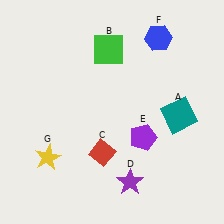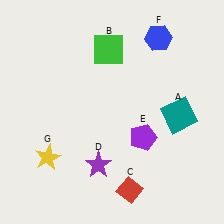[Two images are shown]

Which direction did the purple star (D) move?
The purple star (D) moved left.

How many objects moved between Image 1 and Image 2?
2 objects moved between the two images.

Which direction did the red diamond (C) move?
The red diamond (C) moved down.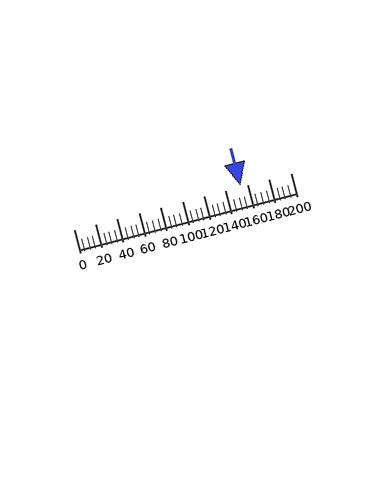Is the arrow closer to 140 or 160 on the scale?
The arrow is closer to 160.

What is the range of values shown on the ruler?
The ruler shows values from 0 to 200.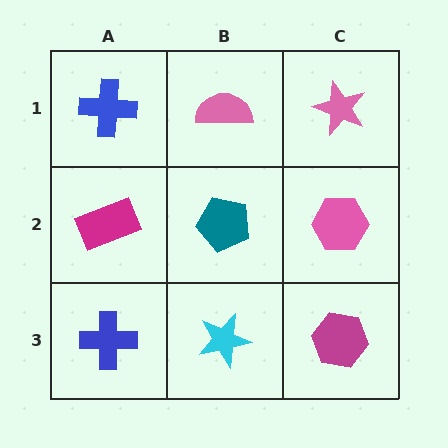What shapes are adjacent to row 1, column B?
A teal pentagon (row 2, column B), a blue cross (row 1, column A), a pink star (row 1, column C).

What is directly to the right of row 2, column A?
A teal pentagon.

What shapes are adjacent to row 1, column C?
A pink hexagon (row 2, column C), a pink semicircle (row 1, column B).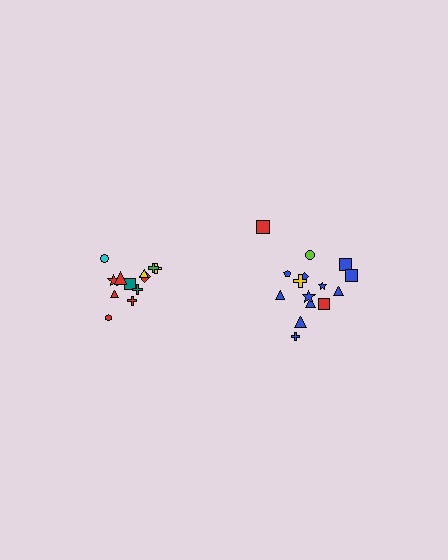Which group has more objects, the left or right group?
The right group.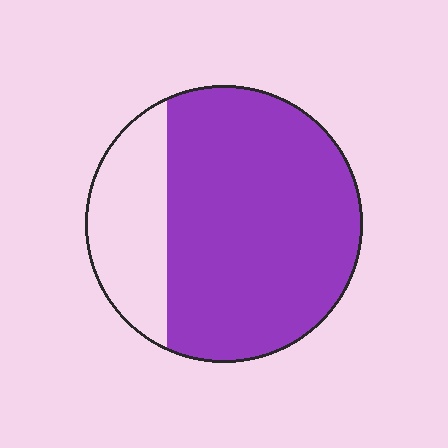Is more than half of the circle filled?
Yes.